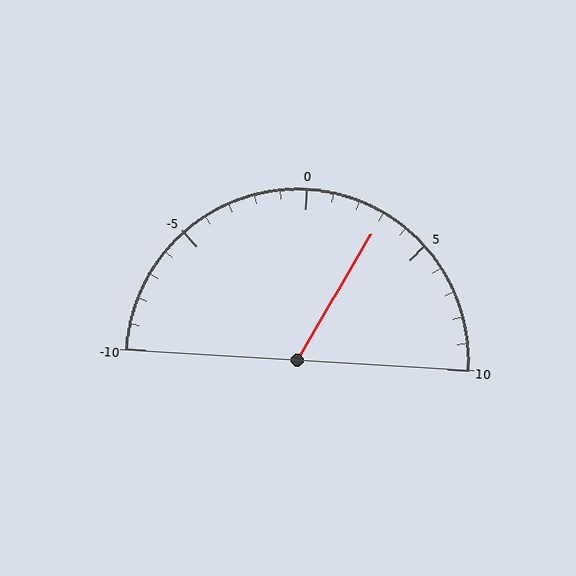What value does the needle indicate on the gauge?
The needle indicates approximately 3.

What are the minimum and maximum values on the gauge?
The gauge ranges from -10 to 10.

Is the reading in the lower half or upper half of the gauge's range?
The reading is in the upper half of the range (-10 to 10).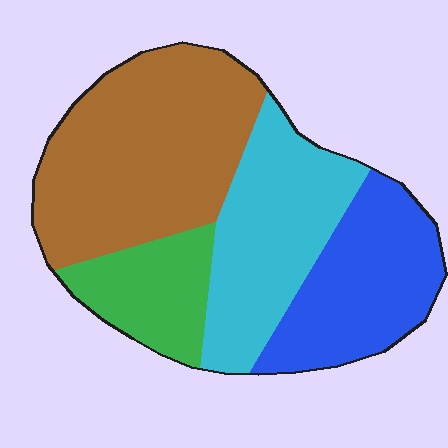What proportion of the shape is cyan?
Cyan takes up between a sixth and a third of the shape.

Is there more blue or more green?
Blue.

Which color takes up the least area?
Green, at roughly 15%.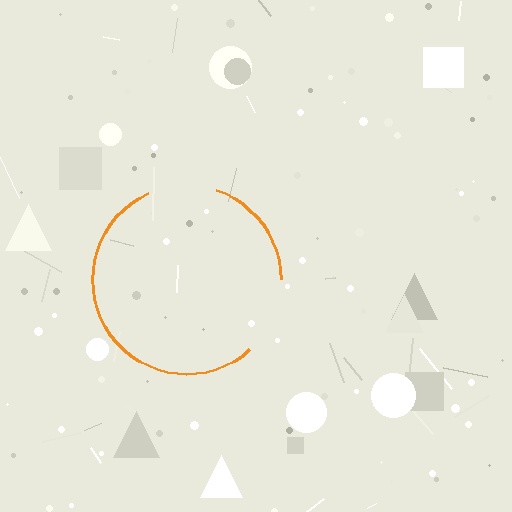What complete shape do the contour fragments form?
The contour fragments form a circle.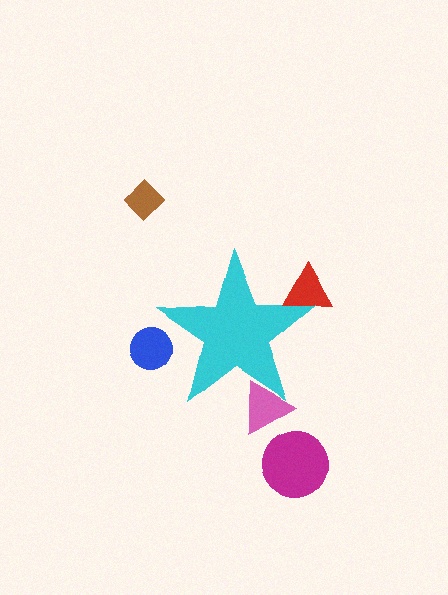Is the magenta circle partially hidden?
No, the magenta circle is fully visible.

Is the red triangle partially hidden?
Yes, the red triangle is partially hidden behind the cyan star.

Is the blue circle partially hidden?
Yes, the blue circle is partially hidden behind the cyan star.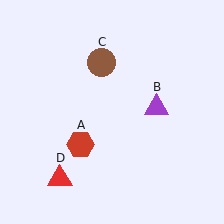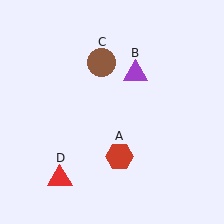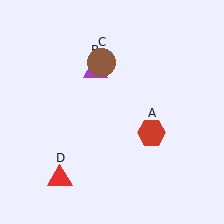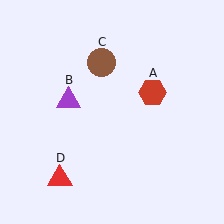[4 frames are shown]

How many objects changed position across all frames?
2 objects changed position: red hexagon (object A), purple triangle (object B).